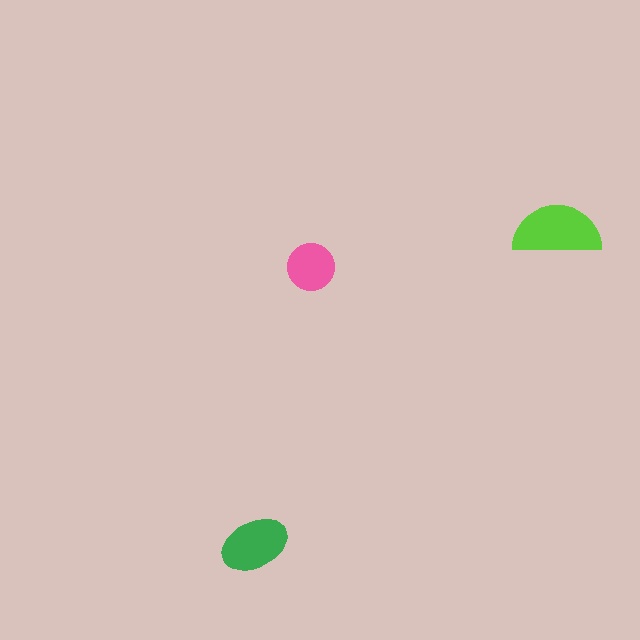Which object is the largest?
The lime semicircle.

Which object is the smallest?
The pink circle.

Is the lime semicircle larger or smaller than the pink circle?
Larger.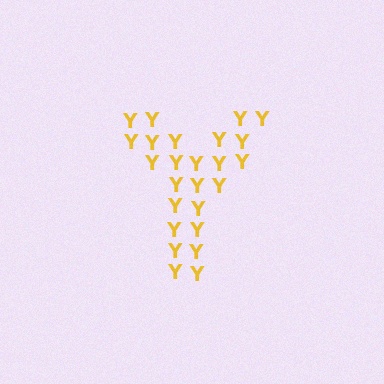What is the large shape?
The large shape is the letter Y.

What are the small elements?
The small elements are letter Y's.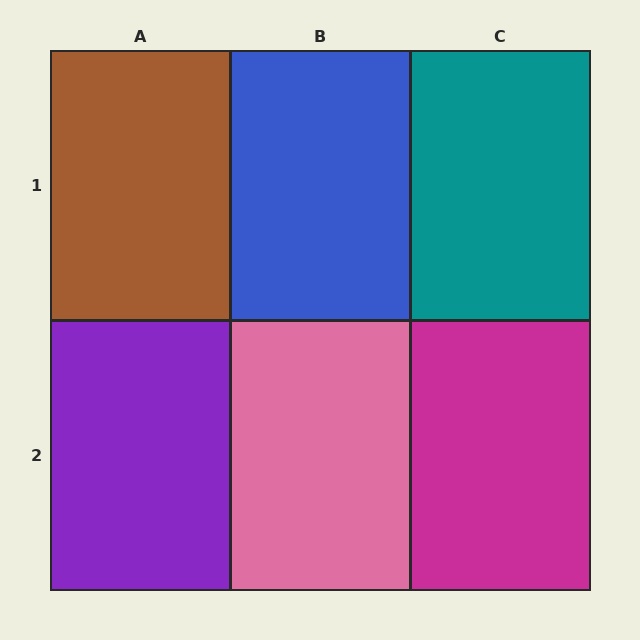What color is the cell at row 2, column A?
Purple.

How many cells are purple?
1 cell is purple.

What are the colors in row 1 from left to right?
Brown, blue, teal.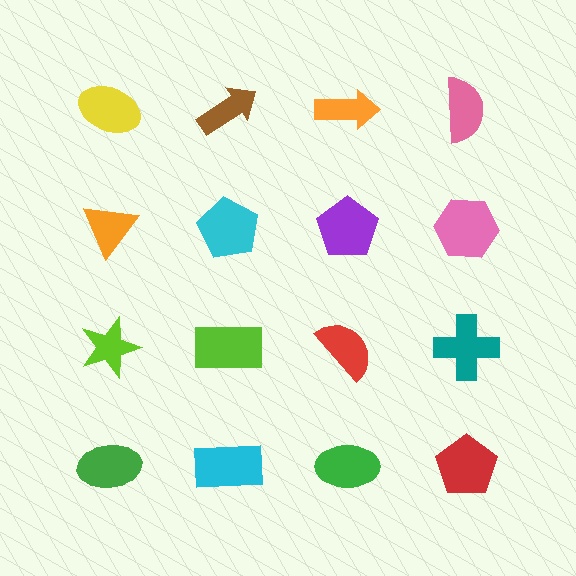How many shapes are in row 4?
4 shapes.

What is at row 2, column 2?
A cyan pentagon.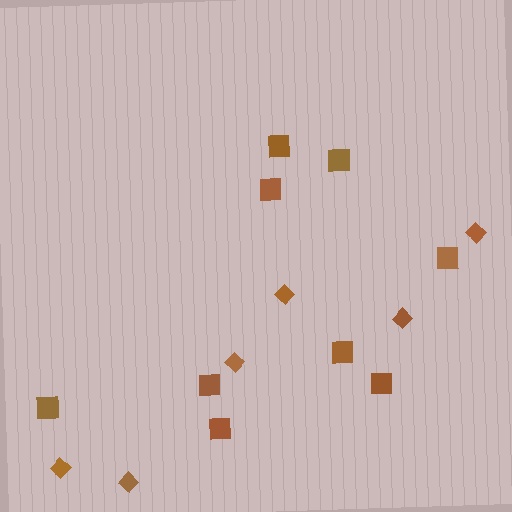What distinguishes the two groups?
There are 2 groups: one group of squares (9) and one group of diamonds (6).